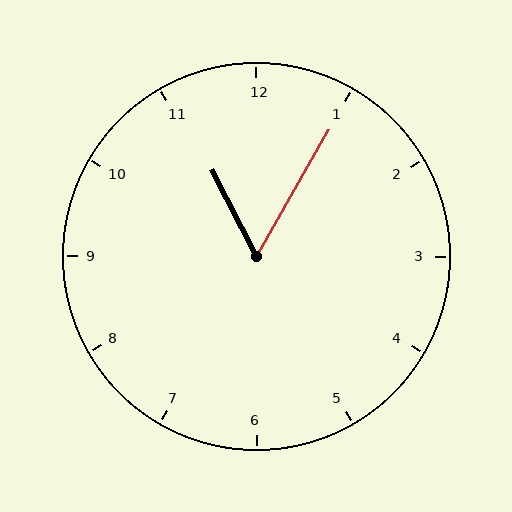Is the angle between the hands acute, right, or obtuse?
It is acute.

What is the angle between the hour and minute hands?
Approximately 58 degrees.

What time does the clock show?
11:05.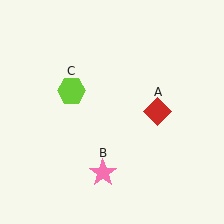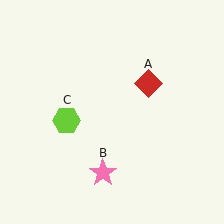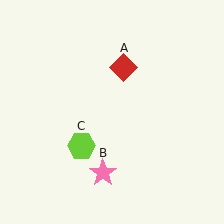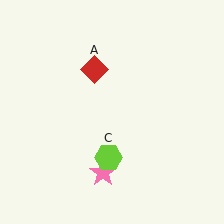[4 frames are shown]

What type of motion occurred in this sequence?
The red diamond (object A), lime hexagon (object C) rotated counterclockwise around the center of the scene.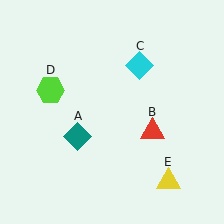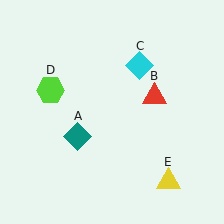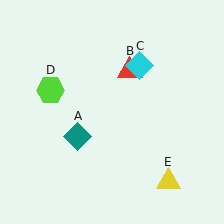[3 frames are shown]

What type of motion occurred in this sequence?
The red triangle (object B) rotated counterclockwise around the center of the scene.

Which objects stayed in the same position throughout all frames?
Teal diamond (object A) and cyan diamond (object C) and lime hexagon (object D) and yellow triangle (object E) remained stationary.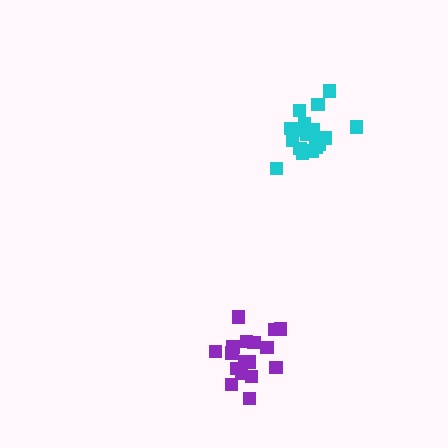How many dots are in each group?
Group 1: 17 dots, Group 2: 19 dots (36 total).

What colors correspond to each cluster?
The clusters are colored: purple, cyan.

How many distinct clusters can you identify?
There are 2 distinct clusters.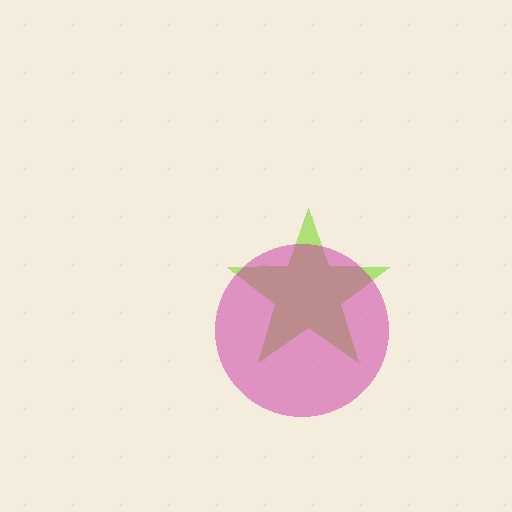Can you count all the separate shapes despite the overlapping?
Yes, there are 2 separate shapes.